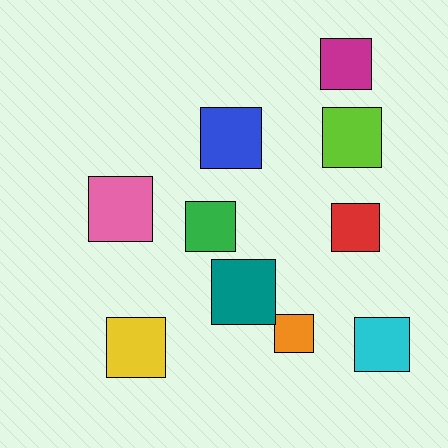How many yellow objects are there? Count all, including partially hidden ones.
There is 1 yellow object.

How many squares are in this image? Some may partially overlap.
There are 10 squares.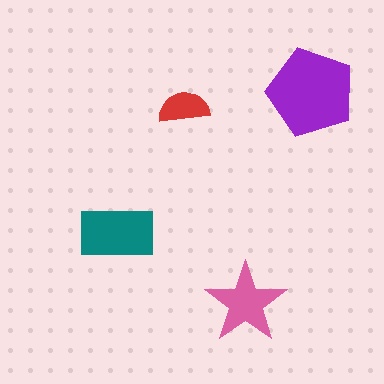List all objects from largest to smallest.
The purple pentagon, the teal rectangle, the pink star, the red semicircle.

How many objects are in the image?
There are 4 objects in the image.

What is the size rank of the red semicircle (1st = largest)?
4th.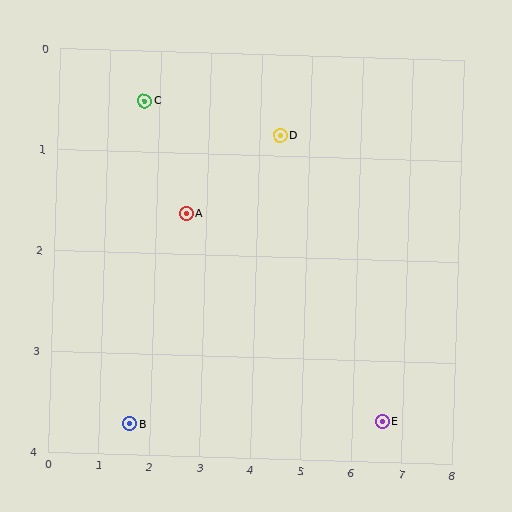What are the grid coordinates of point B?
Point B is at approximately (1.6, 3.7).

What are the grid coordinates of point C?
Point C is at approximately (1.7, 0.5).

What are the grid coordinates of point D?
Point D is at approximately (4.4, 0.8).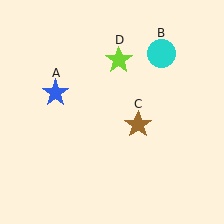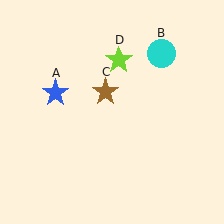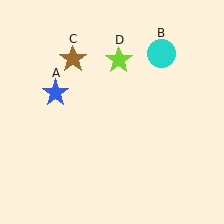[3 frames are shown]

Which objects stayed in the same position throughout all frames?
Blue star (object A) and cyan circle (object B) and lime star (object D) remained stationary.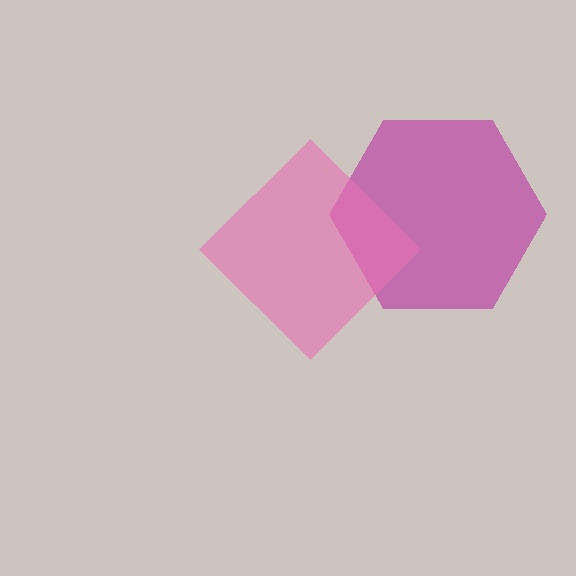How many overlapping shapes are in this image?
There are 2 overlapping shapes in the image.